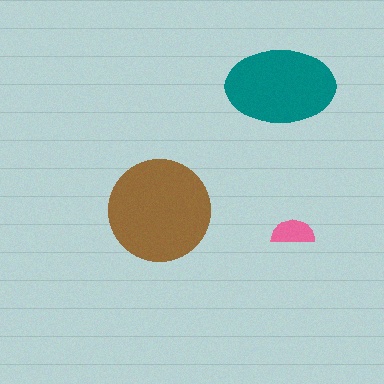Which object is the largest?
The brown circle.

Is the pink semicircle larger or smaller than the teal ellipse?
Smaller.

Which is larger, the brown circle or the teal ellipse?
The brown circle.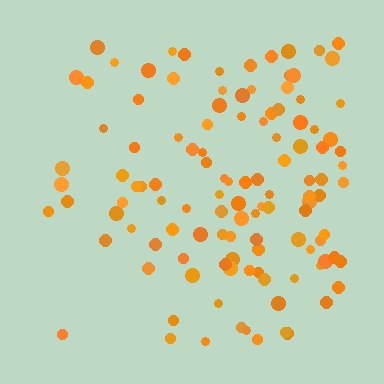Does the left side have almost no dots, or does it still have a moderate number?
Still a moderate number, just noticeably fewer than the right.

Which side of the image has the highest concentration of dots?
The right.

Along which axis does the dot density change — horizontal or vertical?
Horizontal.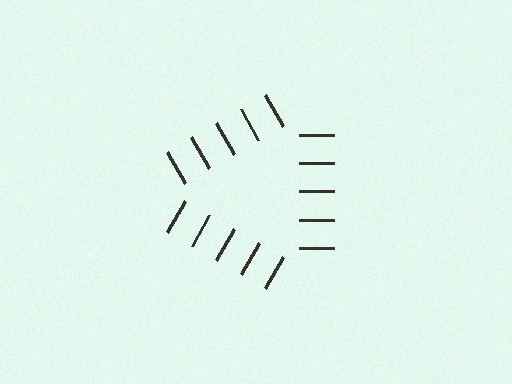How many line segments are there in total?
15 — 5 along each of the 3 edges.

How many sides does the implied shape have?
3 sides — the line-ends trace a triangle.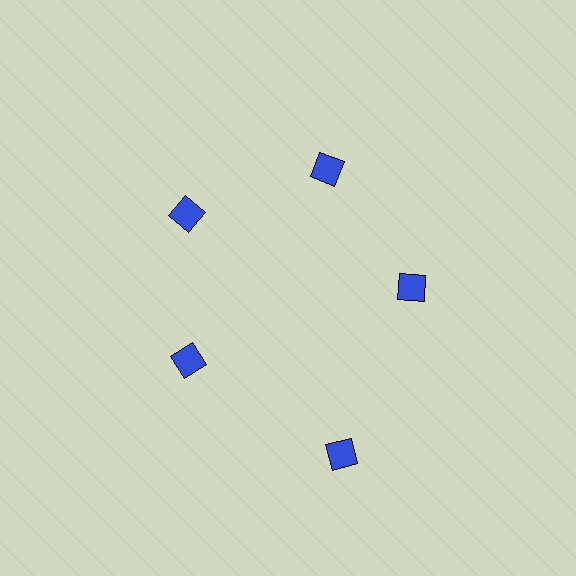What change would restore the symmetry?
The symmetry would be restored by moving it inward, back onto the ring so that all 5 diamonds sit at equal angles and equal distance from the center.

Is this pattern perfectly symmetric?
No. The 5 blue diamonds are arranged in a ring, but one element near the 5 o'clock position is pushed outward from the center, breaking the 5-fold rotational symmetry.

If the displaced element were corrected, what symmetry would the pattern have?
It would have 5-fold rotational symmetry — the pattern would map onto itself every 72 degrees.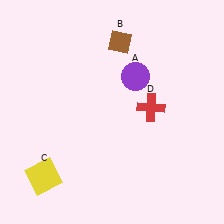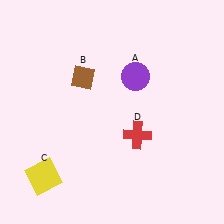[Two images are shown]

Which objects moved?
The objects that moved are: the brown diamond (B), the red cross (D).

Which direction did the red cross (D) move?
The red cross (D) moved down.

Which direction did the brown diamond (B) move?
The brown diamond (B) moved left.